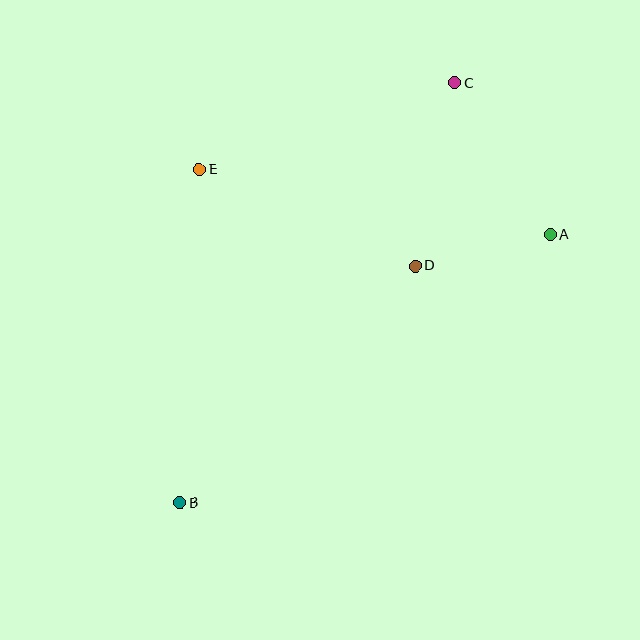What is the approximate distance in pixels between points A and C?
The distance between A and C is approximately 180 pixels.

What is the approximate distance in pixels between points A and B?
The distance between A and B is approximately 457 pixels.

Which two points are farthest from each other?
Points B and C are farthest from each other.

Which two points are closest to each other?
Points A and D are closest to each other.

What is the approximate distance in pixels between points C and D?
The distance between C and D is approximately 187 pixels.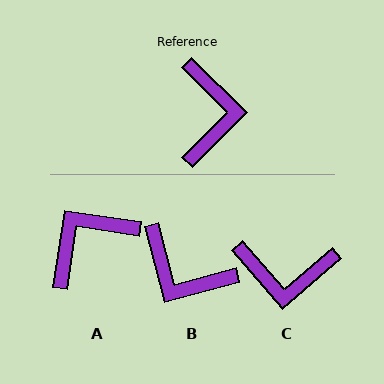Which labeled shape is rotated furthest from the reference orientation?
A, about 126 degrees away.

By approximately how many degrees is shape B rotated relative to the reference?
Approximately 121 degrees clockwise.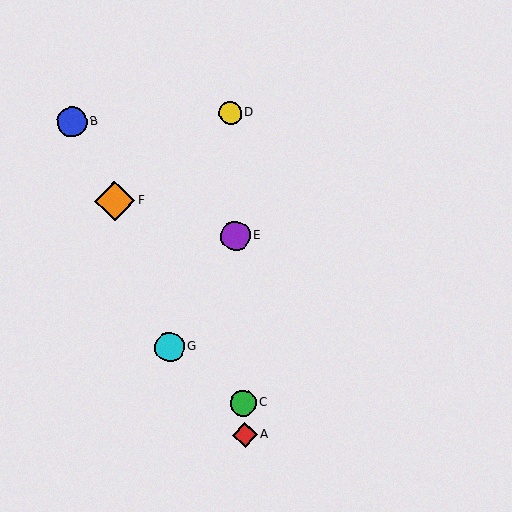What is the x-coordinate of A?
Object A is at x≈245.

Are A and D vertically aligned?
Yes, both are at x≈245.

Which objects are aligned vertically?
Objects A, C, D, E are aligned vertically.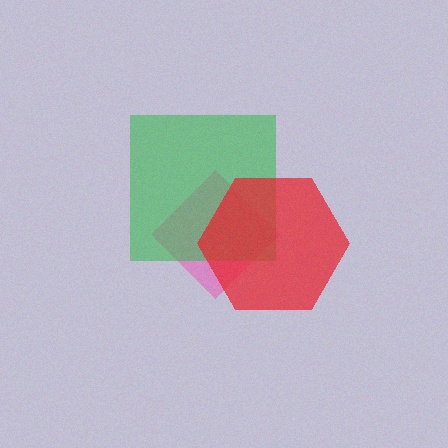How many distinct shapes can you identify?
There are 3 distinct shapes: a pink diamond, a green square, a red hexagon.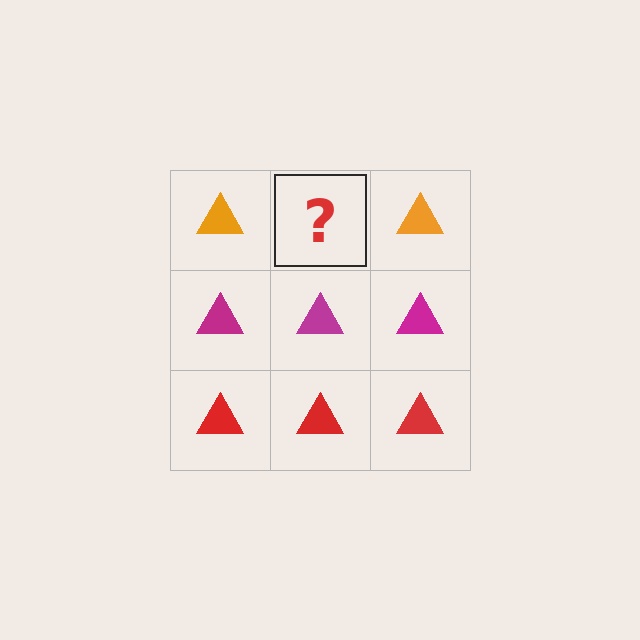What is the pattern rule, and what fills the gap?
The rule is that each row has a consistent color. The gap should be filled with an orange triangle.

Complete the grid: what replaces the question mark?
The question mark should be replaced with an orange triangle.